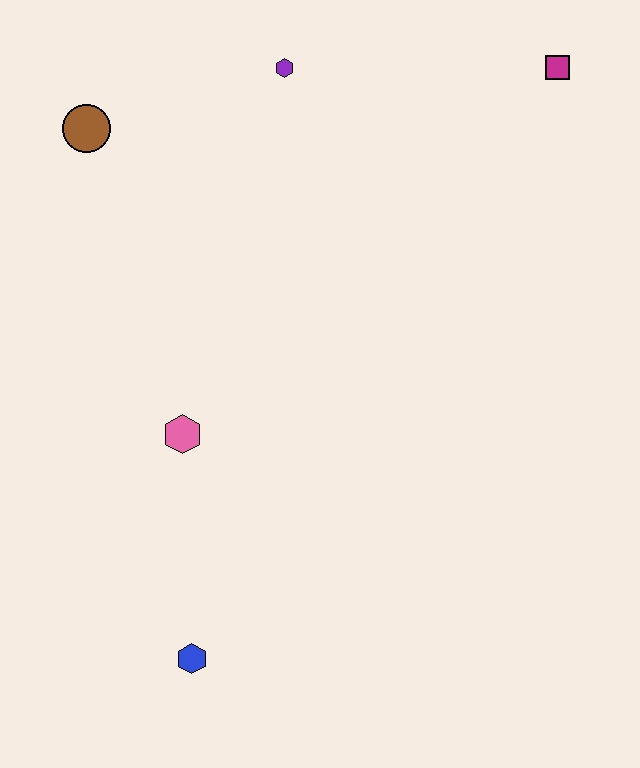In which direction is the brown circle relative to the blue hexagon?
The brown circle is above the blue hexagon.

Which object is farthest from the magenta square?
The blue hexagon is farthest from the magenta square.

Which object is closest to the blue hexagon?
The pink hexagon is closest to the blue hexagon.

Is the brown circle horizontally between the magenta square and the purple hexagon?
No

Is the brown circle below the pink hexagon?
No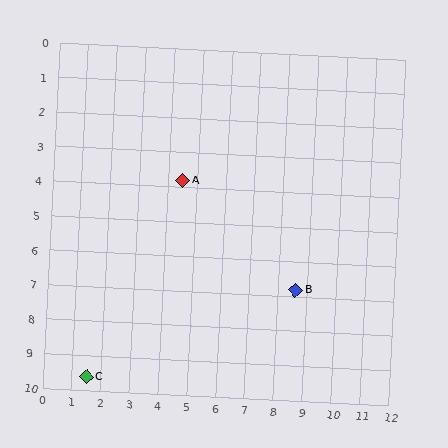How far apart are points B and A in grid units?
Points B and A are about 5.1 grid units apart.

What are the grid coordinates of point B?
Point B is at approximately (8.6, 6.8).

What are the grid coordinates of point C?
Point C is at approximately (1.5, 9.6).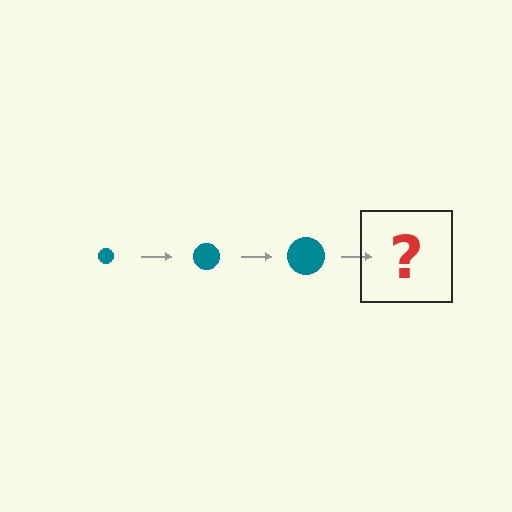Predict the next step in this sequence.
The next step is a teal circle, larger than the previous one.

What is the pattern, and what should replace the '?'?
The pattern is that the circle gets progressively larger each step. The '?' should be a teal circle, larger than the previous one.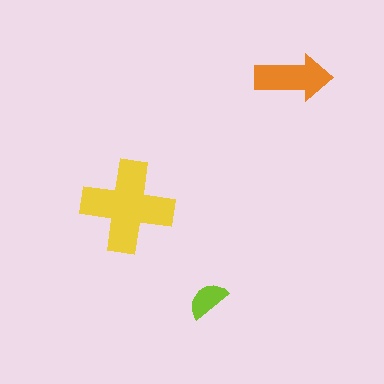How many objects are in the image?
There are 3 objects in the image.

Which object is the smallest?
The lime semicircle.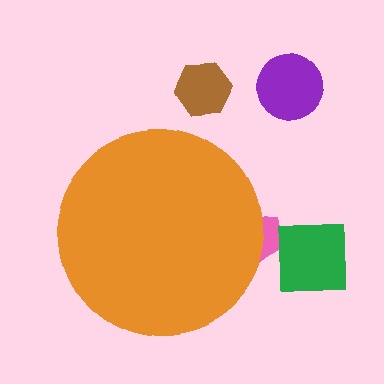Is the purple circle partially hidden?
No, the purple circle is fully visible.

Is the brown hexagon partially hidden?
No, the brown hexagon is fully visible.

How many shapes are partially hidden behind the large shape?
1 shape is partially hidden.